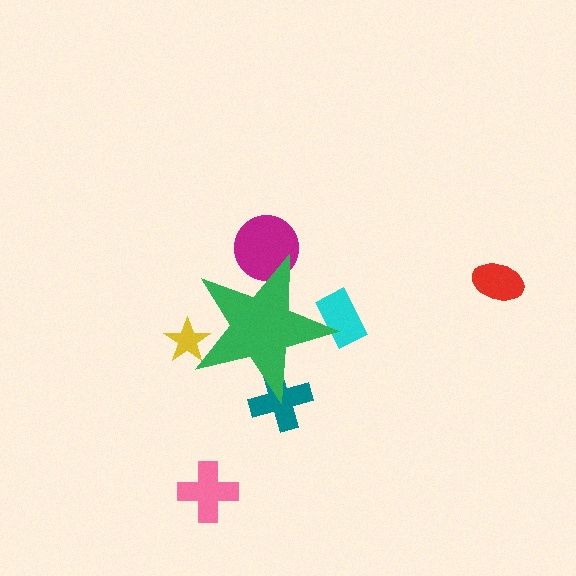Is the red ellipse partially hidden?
No, the red ellipse is fully visible.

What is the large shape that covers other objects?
A green star.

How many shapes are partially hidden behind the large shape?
4 shapes are partially hidden.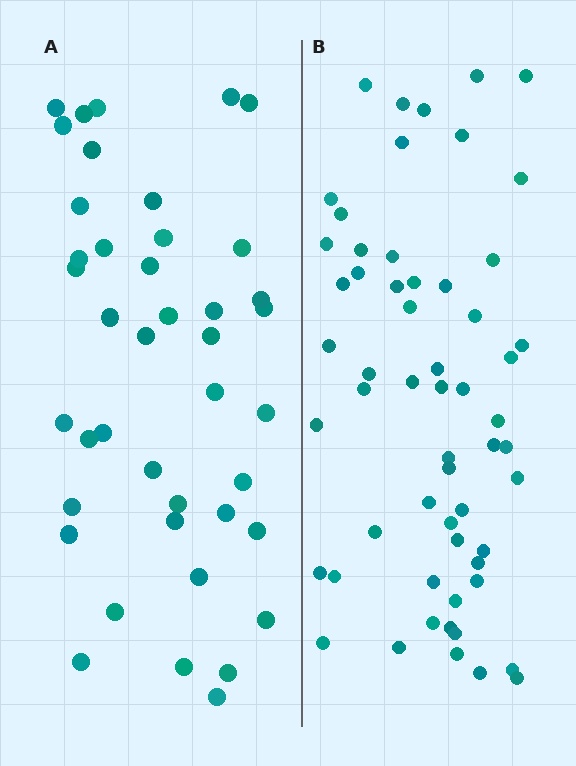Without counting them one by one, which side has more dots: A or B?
Region B (the right region) has more dots.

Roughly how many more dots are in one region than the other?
Region B has approximately 15 more dots than region A.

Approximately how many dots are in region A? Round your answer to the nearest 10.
About 40 dots. (The exact count is 42, which rounds to 40.)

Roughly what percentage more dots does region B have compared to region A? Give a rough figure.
About 40% more.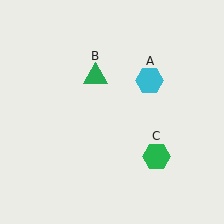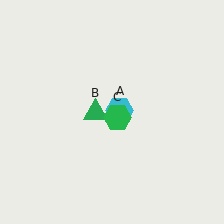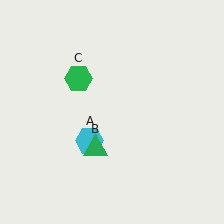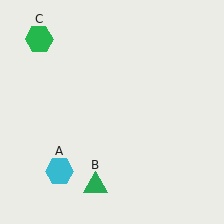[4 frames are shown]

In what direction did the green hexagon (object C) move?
The green hexagon (object C) moved up and to the left.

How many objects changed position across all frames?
3 objects changed position: cyan hexagon (object A), green triangle (object B), green hexagon (object C).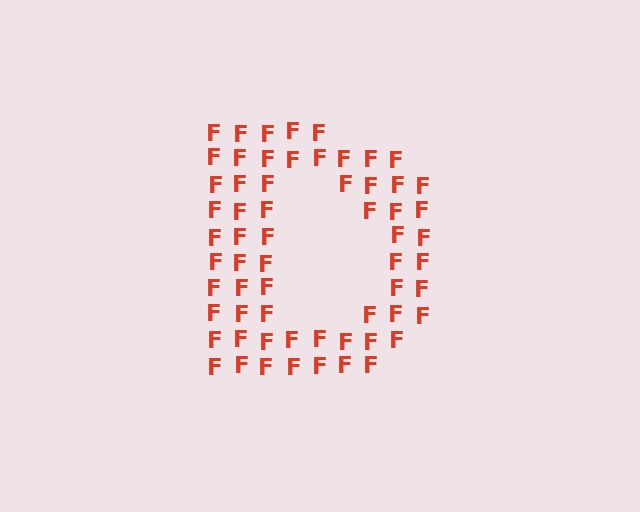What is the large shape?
The large shape is the letter D.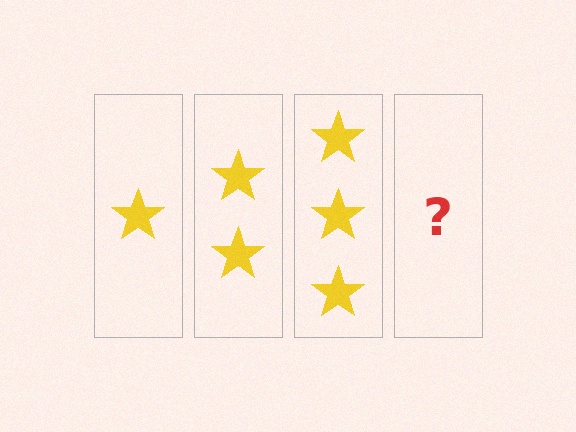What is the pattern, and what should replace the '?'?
The pattern is that each step adds one more star. The '?' should be 4 stars.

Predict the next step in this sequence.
The next step is 4 stars.